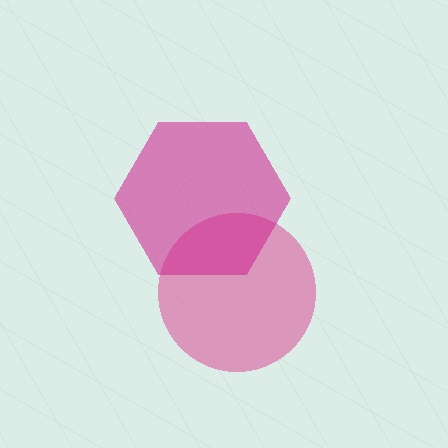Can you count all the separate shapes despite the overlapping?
Yes, there are 2 separate shapes.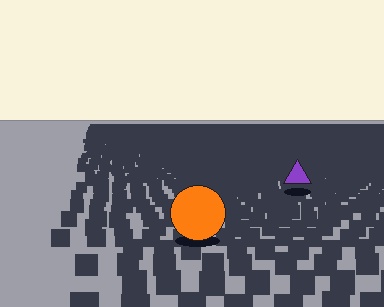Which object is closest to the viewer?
The orange circle is closest. The texture marks near it are larger and more spread out.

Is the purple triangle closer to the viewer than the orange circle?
No. The orange circle is closer — you can tell from the texture gradient: the ground texture is coarser near it.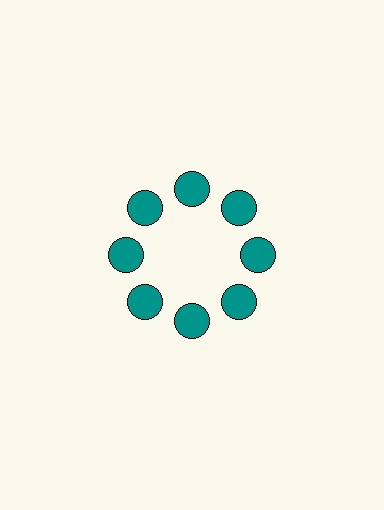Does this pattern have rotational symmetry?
Yes, this pattern has 8-fold rotational symmetry. It looks the same after rotating 45 degrees around the center.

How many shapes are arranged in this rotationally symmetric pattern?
There are 8 shapes, arranged in 8 groups of 1.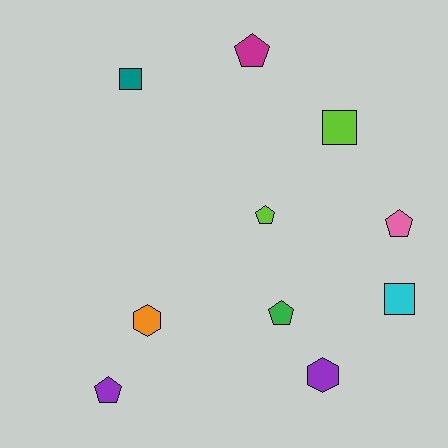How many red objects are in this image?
There are no red objects.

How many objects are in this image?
There are 10 objects.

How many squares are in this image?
There are 3 squares.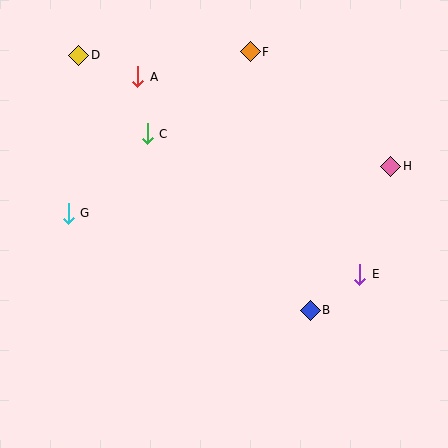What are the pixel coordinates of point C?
Point C is at (147, 134).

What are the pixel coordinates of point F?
Point F is at (250, 52).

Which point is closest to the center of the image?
Point C at (147, 134) is closest to the center.